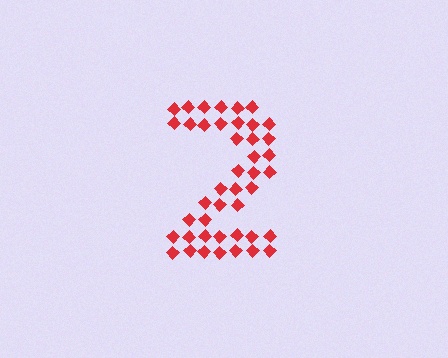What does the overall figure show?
The overall figure shows the digit 2.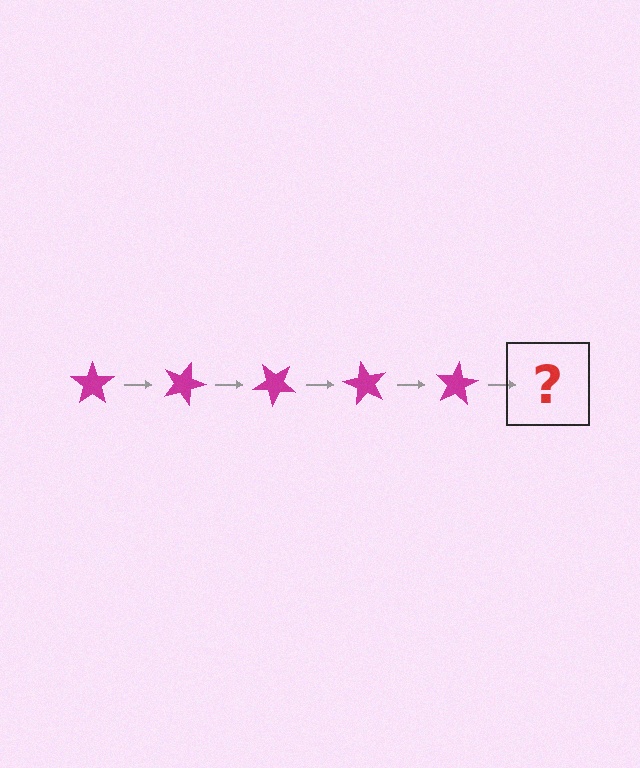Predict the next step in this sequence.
The next step is a magenta star rotated 100 degrees.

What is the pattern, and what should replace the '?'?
The pattern is that the star rotates 20 degrees each step. The '?' should be a magenta star rotated 100 degrees.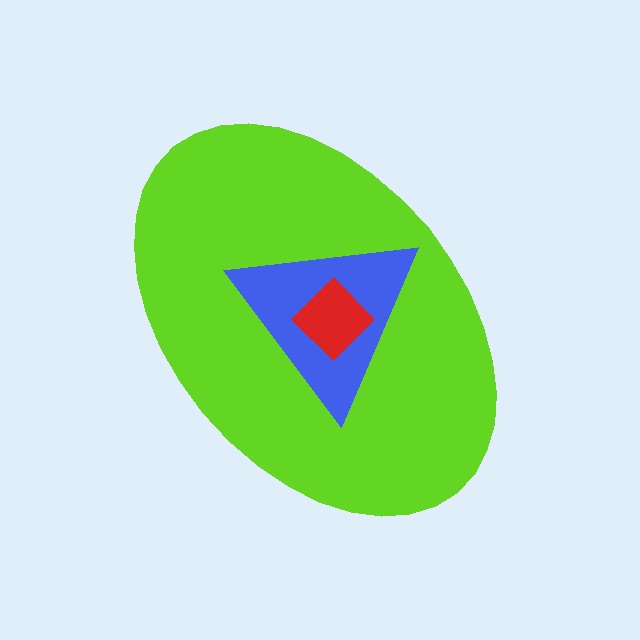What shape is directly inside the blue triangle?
The red diamond.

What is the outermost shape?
The lime ellipse.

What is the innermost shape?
The red diamond.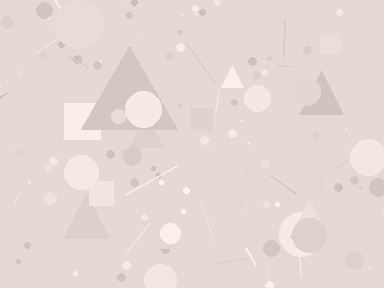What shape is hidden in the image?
A triangle is hidden in the image.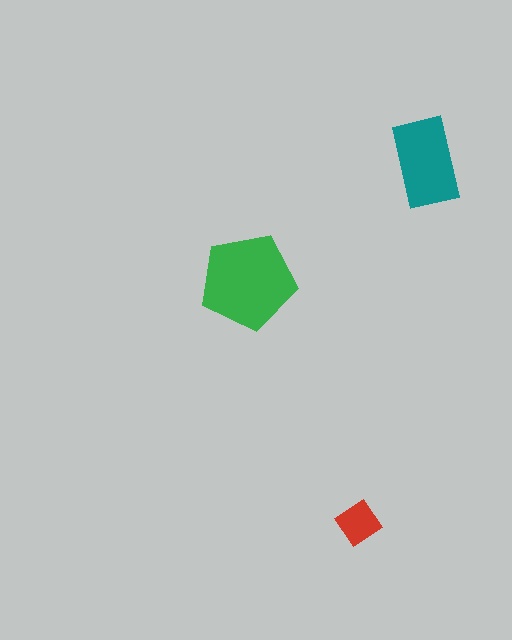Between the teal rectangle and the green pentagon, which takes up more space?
The green pentagon.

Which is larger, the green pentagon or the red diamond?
The green pentagon.